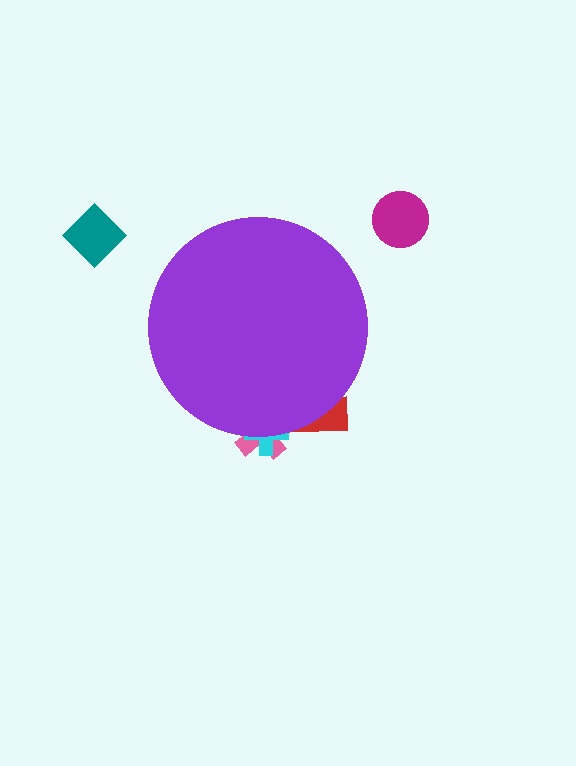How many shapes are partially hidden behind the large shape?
4 shapes are partially hidden.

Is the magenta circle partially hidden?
No, the magenta circle is fully visible.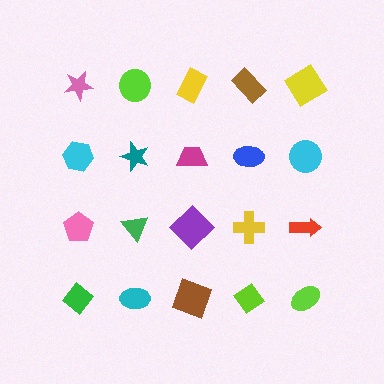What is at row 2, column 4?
A blue ellipse.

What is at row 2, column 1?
A cyan hexagon.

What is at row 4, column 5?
A lime ellipse.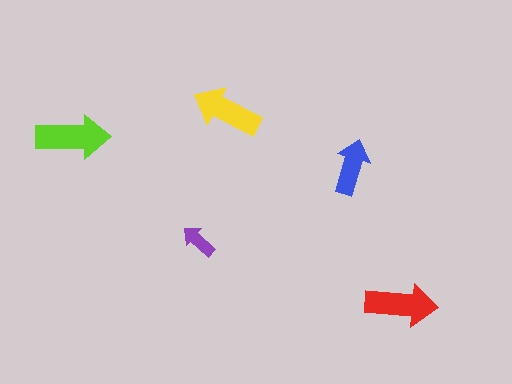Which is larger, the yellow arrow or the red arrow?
The red one.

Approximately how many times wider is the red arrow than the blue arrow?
About 1.5 times wider.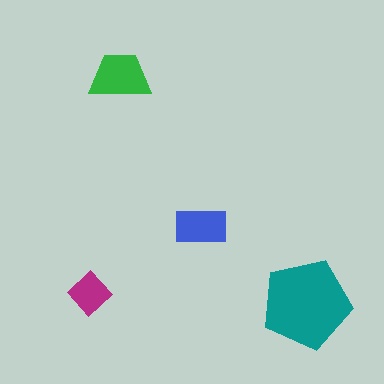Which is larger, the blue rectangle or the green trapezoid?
The green trapezoid.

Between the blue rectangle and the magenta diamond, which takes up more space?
The blue rectangle.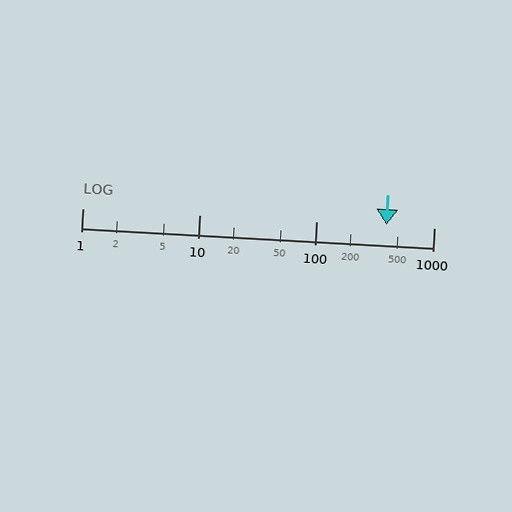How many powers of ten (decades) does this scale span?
The scale spans 3 decades, from 1 to 1000.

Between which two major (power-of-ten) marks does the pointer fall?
The pointer is between 100 and 1000.